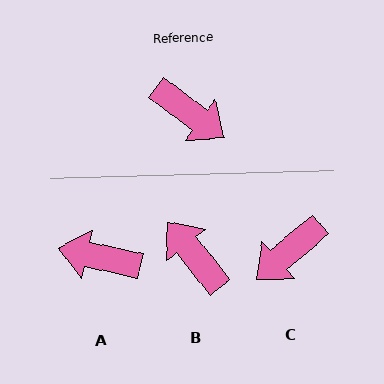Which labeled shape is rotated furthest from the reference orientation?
B, about 165 degrees away.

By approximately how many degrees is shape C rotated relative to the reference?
Approximately 103 degrees clockwise.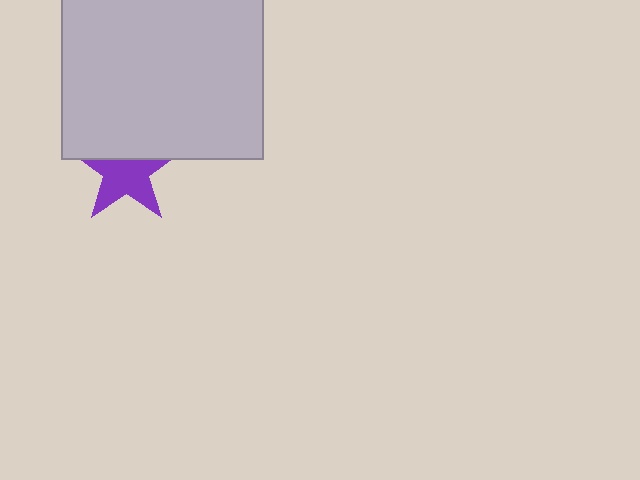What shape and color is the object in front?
The object in front is a light gray rectangle.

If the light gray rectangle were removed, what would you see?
You would see the complete purple star.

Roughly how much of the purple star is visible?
Most of it is visible (roughly 66%).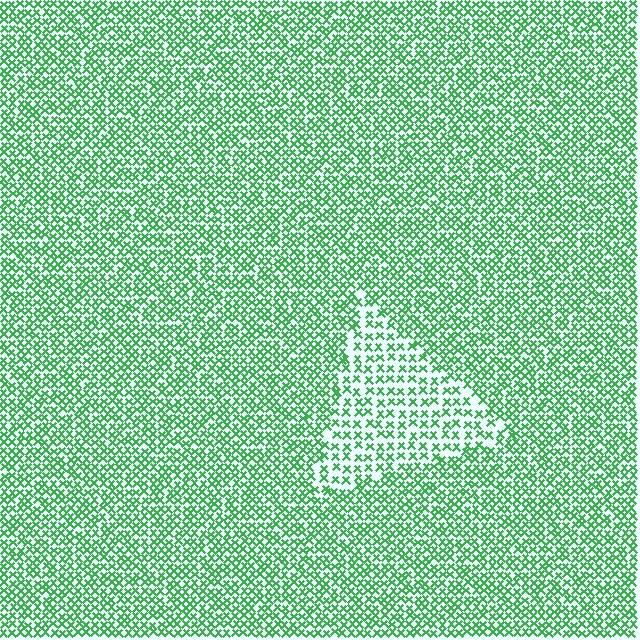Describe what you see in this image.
The image contains small green elements arranged at two different densities. A triangle-shaped region is visible where the elements are less densely packed than the surrounding area.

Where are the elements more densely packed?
The elements are more densely packed outside the triangle boundary.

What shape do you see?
I see a triangle.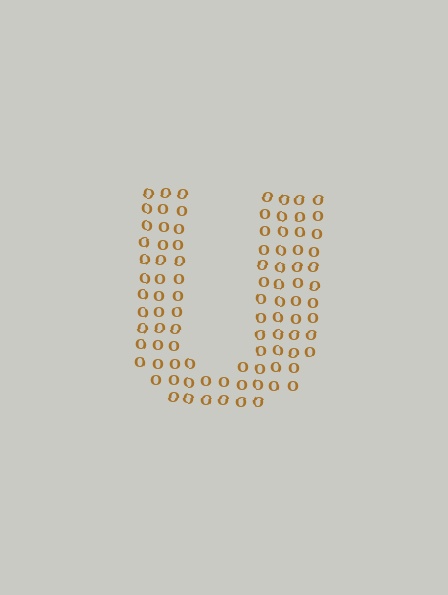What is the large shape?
The large shape is the letter U.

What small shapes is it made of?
It is made of small letter O's.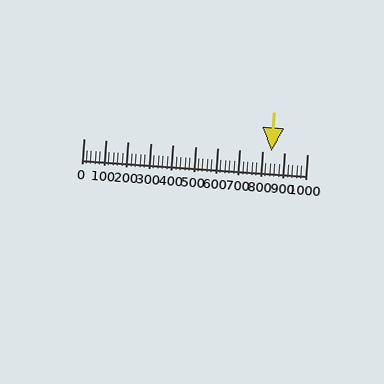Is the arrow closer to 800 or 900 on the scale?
The arrow is closer to 800.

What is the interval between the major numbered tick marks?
The major tick marks are spaced 100 units apart.